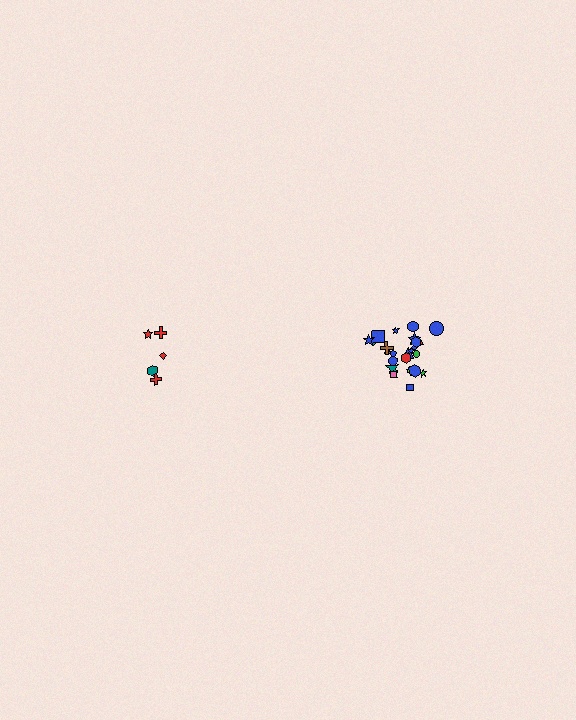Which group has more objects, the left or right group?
The right group.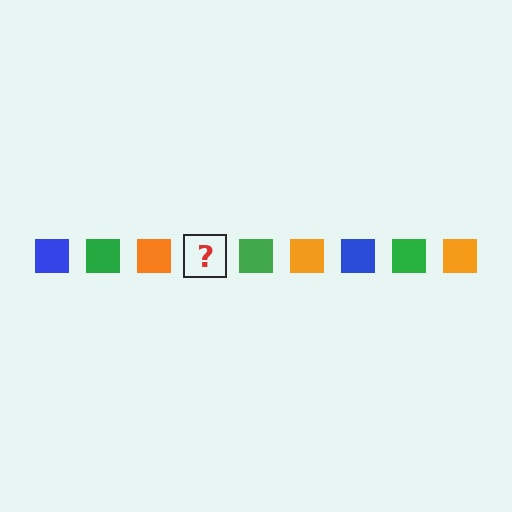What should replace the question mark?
The question mark should be replaced with a blue square.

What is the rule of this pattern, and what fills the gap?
The rule is that the pattern cycles through blue, green, orange squares. The gap should be filled with a blue square.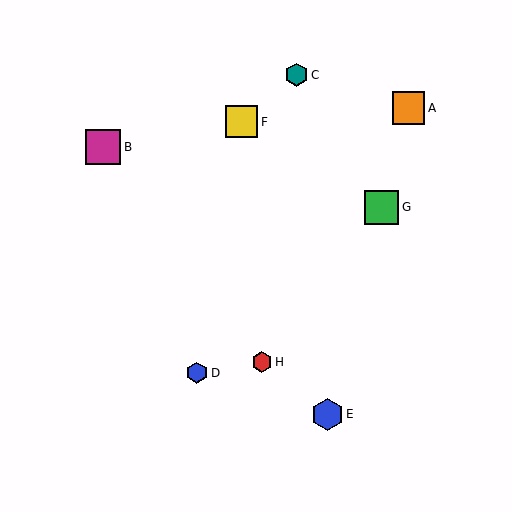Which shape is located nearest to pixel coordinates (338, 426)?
The blue hexagon (labeled E) at (328, 414) is nearest to that location.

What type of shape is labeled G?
Shape G is a green square.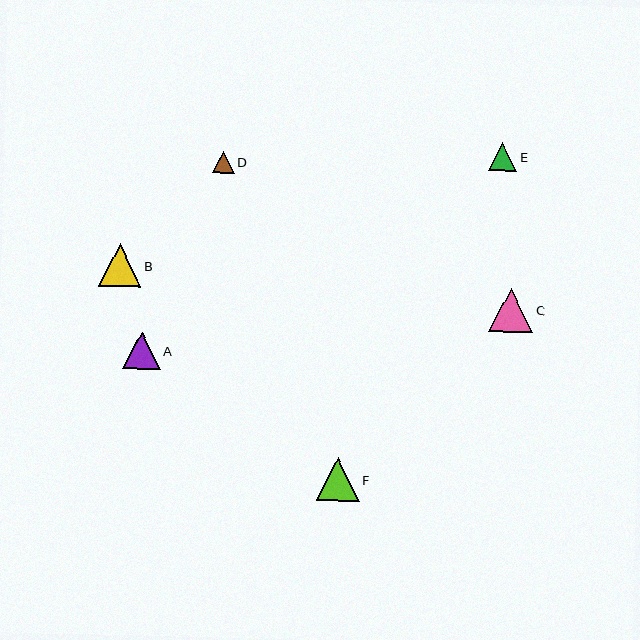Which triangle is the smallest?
Triangle D is the smallest with a size of approximately 21 pixels.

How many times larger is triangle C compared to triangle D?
Triangle C is approximately 2.1 times the size of triangle D.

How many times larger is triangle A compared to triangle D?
Triangle A is approximately 1.8 times the size of triangle D.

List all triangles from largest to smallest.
From largest to smallest: C, F, B, A, E, D.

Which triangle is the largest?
Triangle C is the largest with a size of approximately 44 pixels.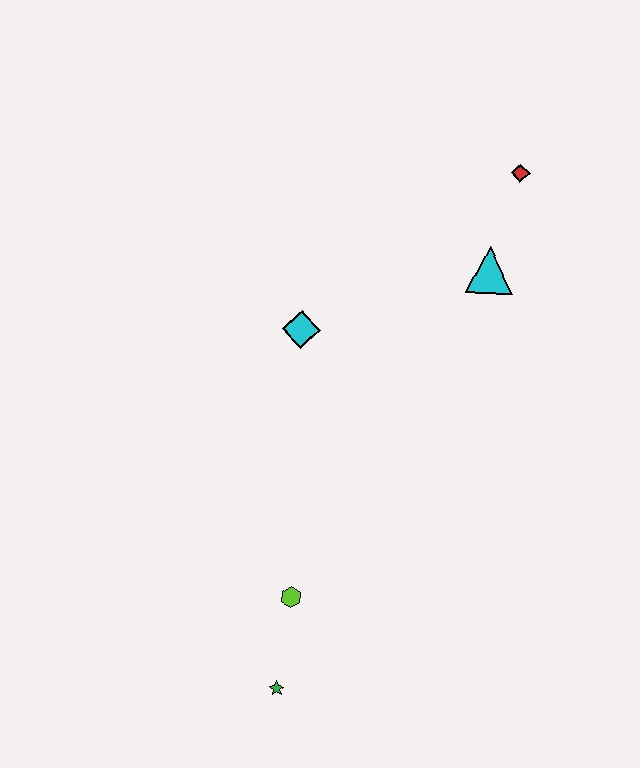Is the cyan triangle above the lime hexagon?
Yes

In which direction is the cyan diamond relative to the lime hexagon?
The cyan diamond is above the lime hexagon.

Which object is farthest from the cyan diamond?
The green star is farthest from the cyan diamond.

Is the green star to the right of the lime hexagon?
No